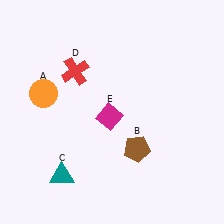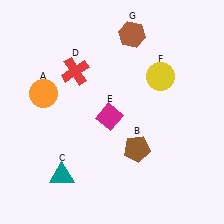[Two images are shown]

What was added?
A yellow circle (F), a brown hexagon (G) were added in Image 2.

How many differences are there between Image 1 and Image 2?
There are 2 differences between the two images.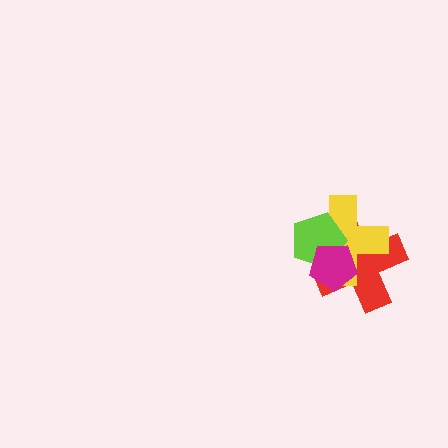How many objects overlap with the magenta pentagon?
3 objects overlap with the magenta pentagon.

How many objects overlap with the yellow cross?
3 objects overlap with the yellow cross.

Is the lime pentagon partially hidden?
Yes, it is partially covered by another shape.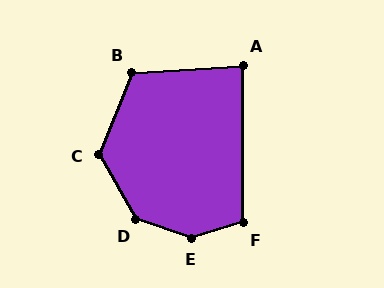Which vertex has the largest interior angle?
E, at approximately 145 degrees.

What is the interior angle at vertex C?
Approximately 128 degrees (obtuse).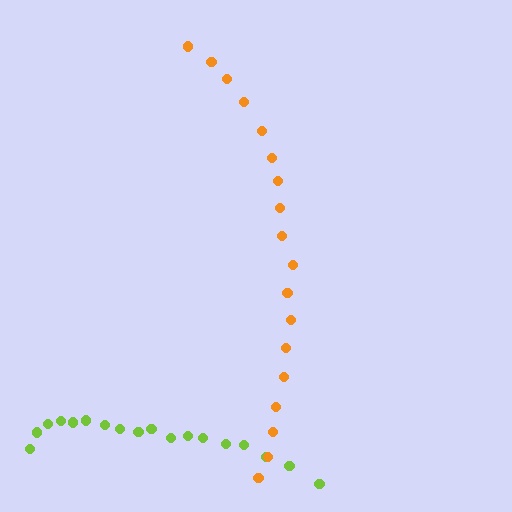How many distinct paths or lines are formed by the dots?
There are 2 distinct paths.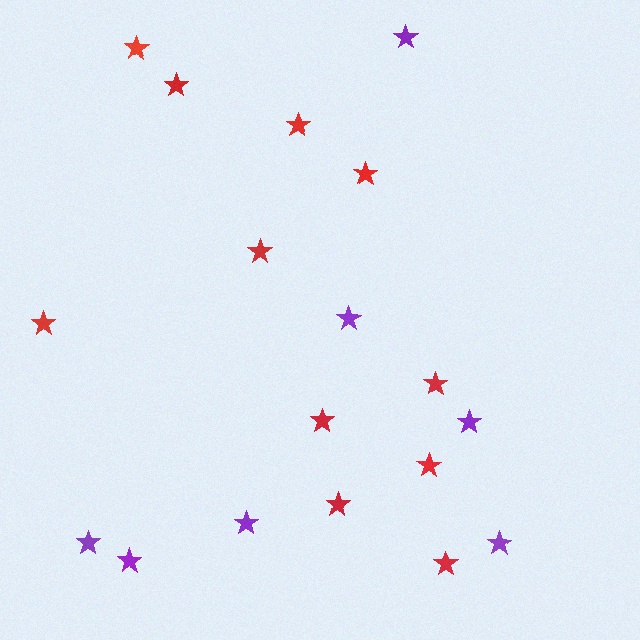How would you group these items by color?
There are 2 groups: one group of purple stars (7) and one group of red stars (11).